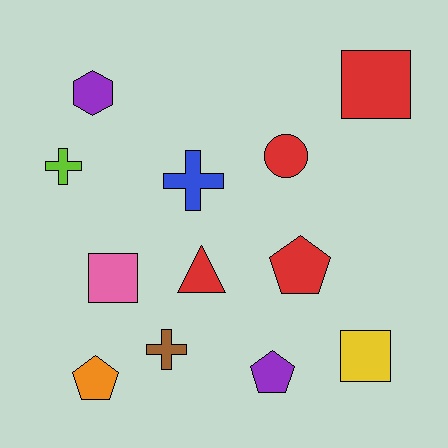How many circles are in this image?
There is 1 circle.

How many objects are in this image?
There are 12 objects.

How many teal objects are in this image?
There are no teal objects.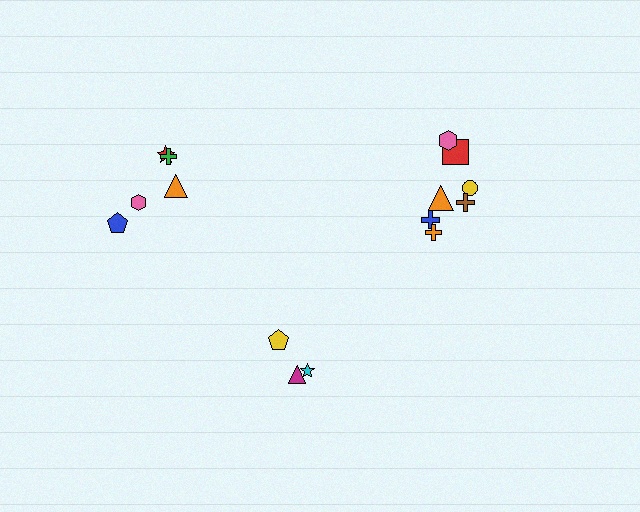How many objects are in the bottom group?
There are 3 objects.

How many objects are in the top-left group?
There are 5 objects.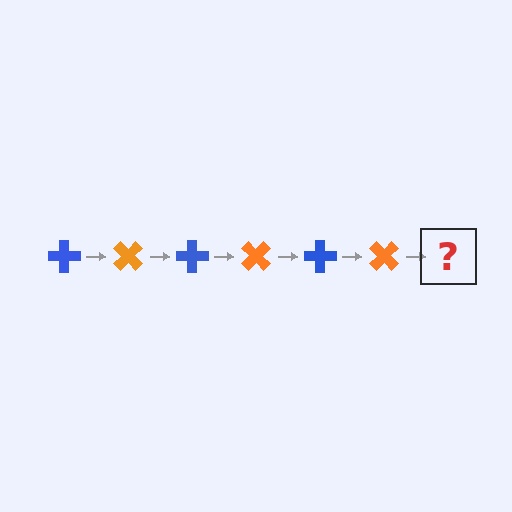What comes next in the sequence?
The next element should be a blue cross, rotated 270 degrees from the start.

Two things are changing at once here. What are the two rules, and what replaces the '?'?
The two rules are that it rotates 45 degrees each step and the color cycles through blue and orange. The '?' should be a blue cross, rotated 270 degrees from the start.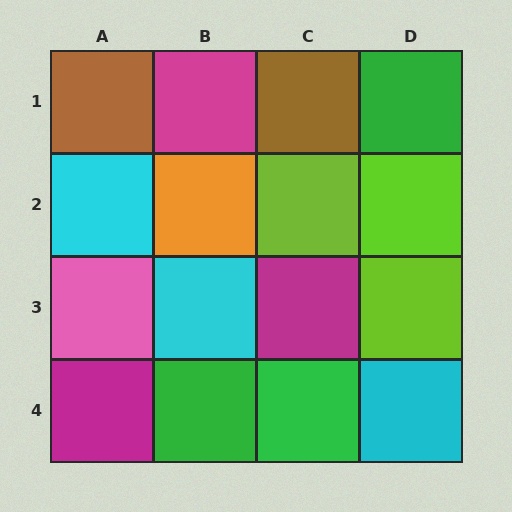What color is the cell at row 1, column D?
Green.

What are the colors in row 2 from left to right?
Cyan, orange, lime, lime.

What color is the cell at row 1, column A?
Brown.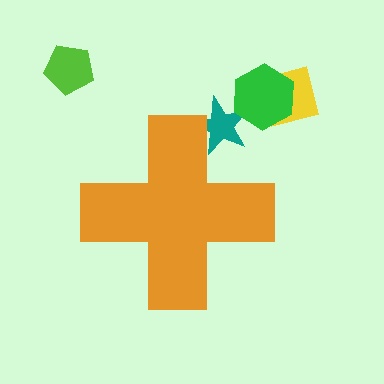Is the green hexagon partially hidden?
No, the green hexagon is fully visible.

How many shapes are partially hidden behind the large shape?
1 shape is partially hidden.